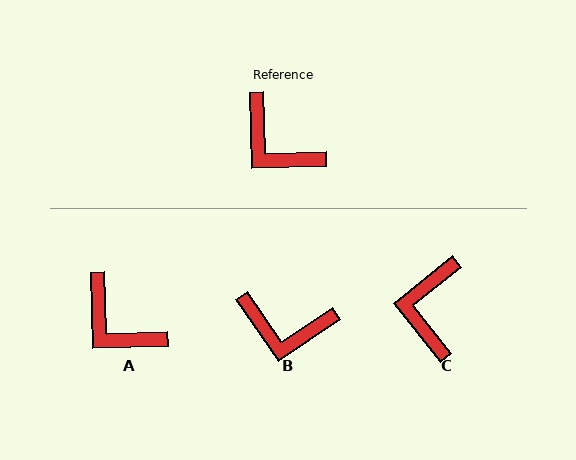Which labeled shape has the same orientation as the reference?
A.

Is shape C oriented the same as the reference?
No, it is off by about 53 degrees.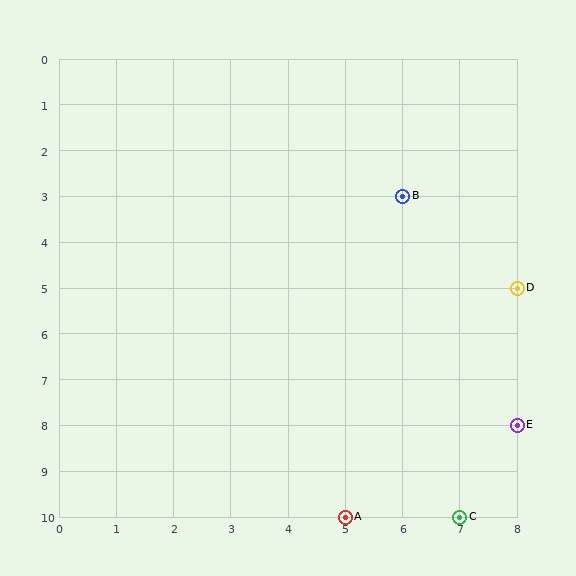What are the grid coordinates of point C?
Point C is at grid coordinates (7, 10).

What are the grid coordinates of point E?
Point E is at grid coordinates (8, 8).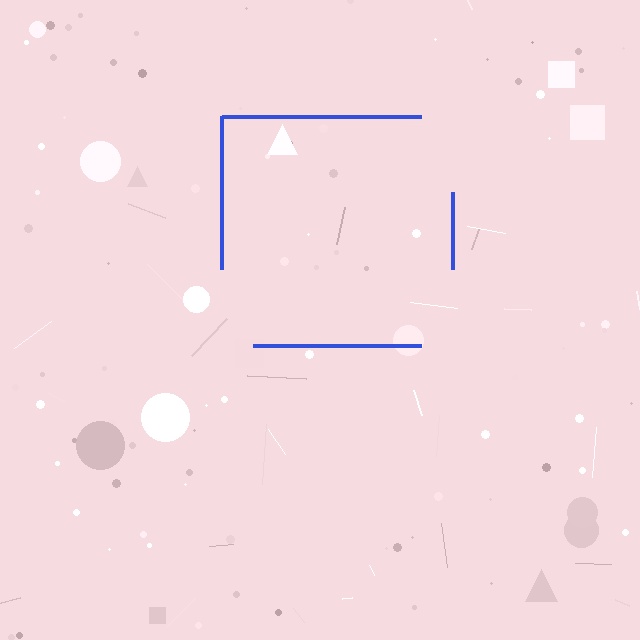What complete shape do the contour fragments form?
The contour fragments form a square.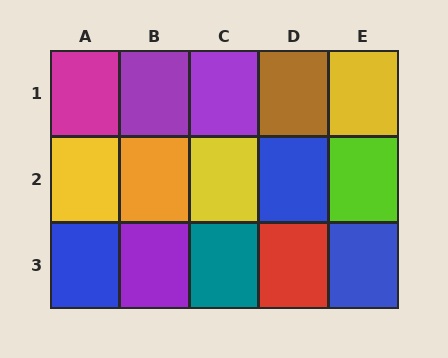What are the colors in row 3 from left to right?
Blue, purple, teal, red, blue.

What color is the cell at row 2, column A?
Yellow.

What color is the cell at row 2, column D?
Blue.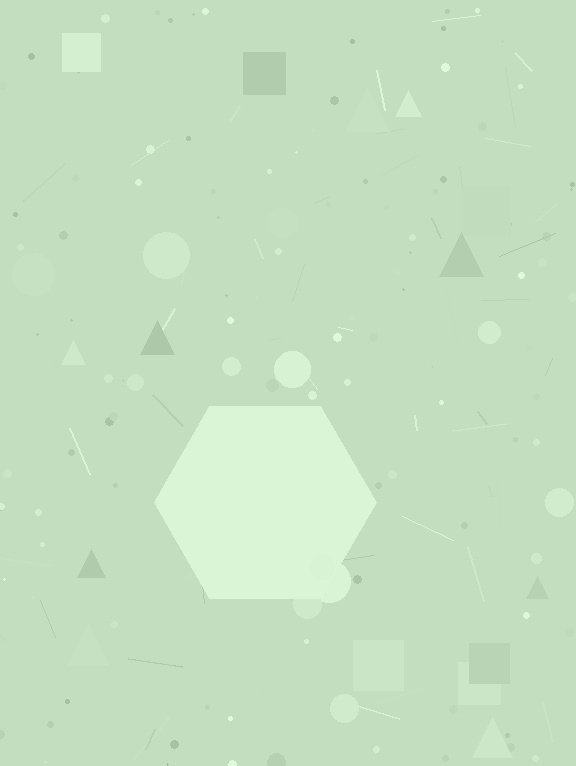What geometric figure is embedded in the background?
A hexagon is embedded in the background.